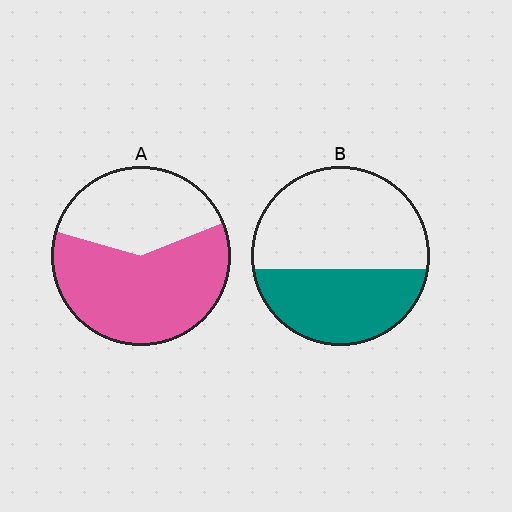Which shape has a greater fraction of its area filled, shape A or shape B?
Shape A.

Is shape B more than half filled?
No.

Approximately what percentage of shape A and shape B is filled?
A is approximately 60% and B is approximately 40%.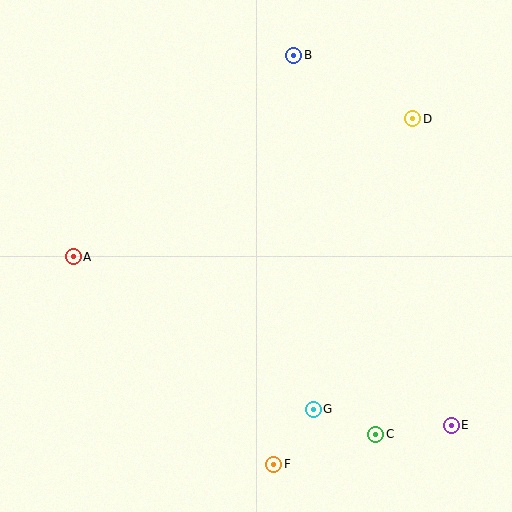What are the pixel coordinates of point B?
Point B is at (294, 55).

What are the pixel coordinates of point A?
Point A is at (73, 257).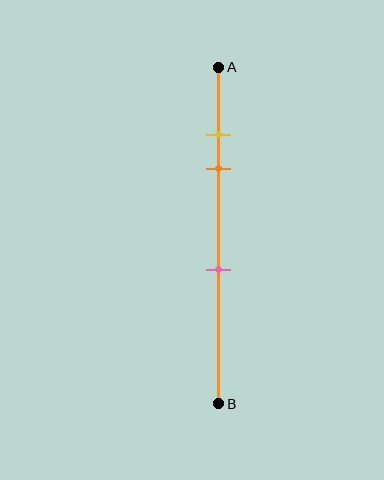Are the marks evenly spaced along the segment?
No, the marks are not evenly spaced.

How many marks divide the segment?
There are 3 marks dividing the segment.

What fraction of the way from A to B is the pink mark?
The pink mark is approximately 60% (0.6) of the way from A to B.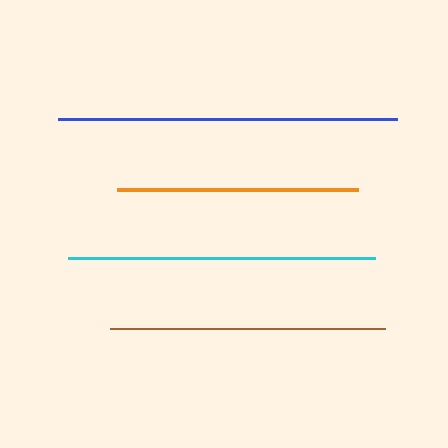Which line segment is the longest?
The blue line is the longest at approximately 339 pixels.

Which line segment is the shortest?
The orange line is the shortest at approximately 241 pixels.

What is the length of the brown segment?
The brown segment is approximately 274 pixels long.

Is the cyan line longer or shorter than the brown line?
The cyan line is longer than the brown line.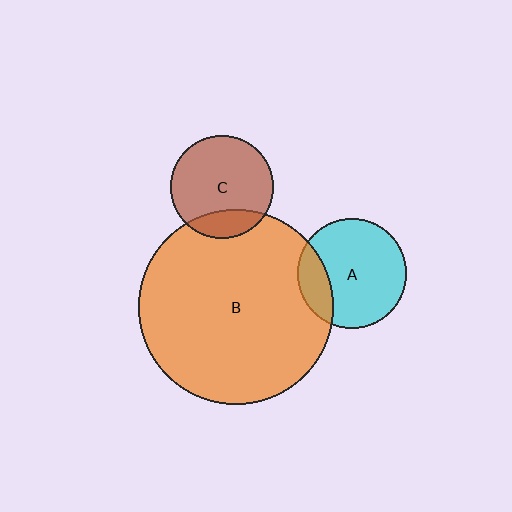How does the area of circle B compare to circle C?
Approximately 3.6 times.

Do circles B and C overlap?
Yes.